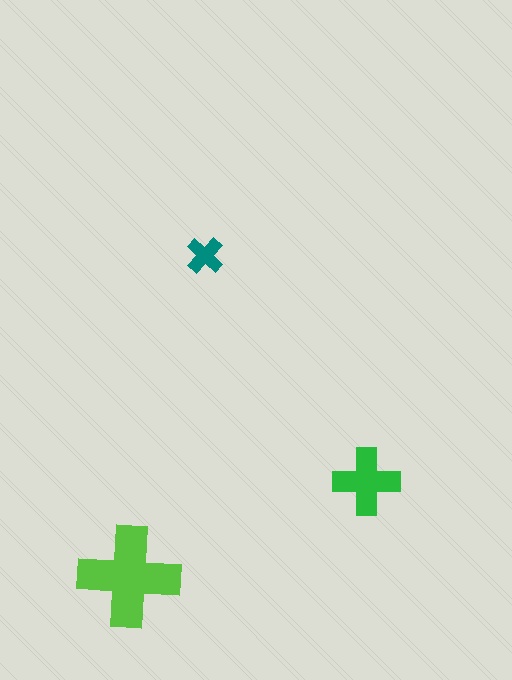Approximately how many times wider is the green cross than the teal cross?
About 2 times wider.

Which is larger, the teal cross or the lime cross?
The lime one.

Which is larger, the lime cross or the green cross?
The lime one.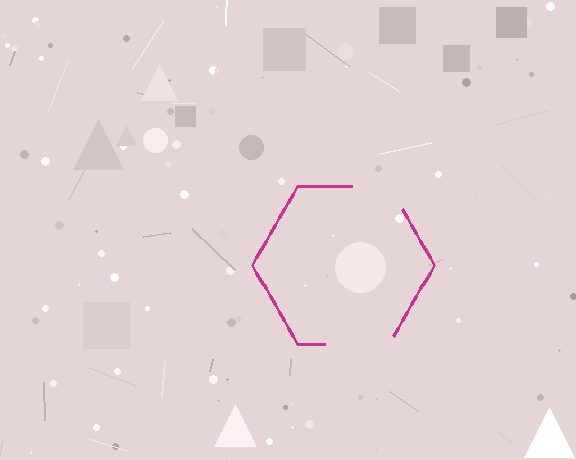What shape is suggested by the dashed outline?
The dashed outline suggests a hexagon.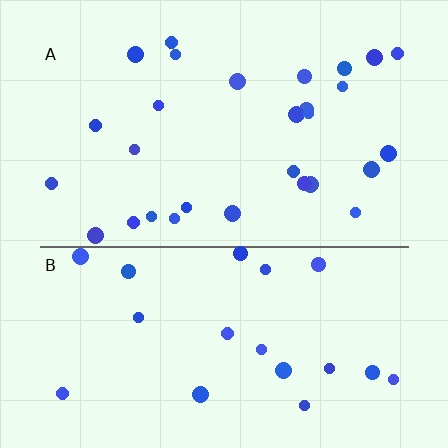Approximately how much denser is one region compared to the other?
Approximately 1.5× — region A over region B.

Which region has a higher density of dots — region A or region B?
A (the top).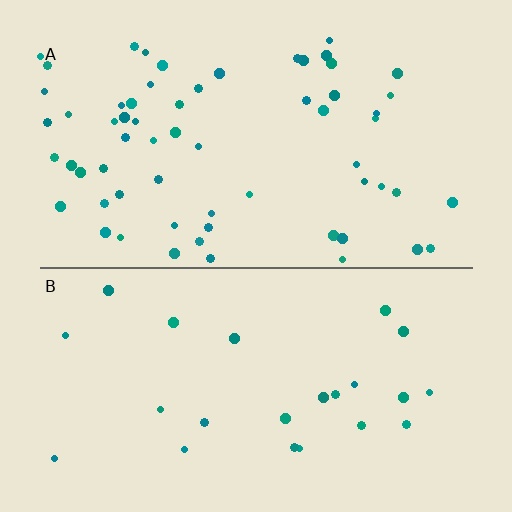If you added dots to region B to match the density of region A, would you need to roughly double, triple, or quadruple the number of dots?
Approximately triple.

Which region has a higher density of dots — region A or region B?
A (the top).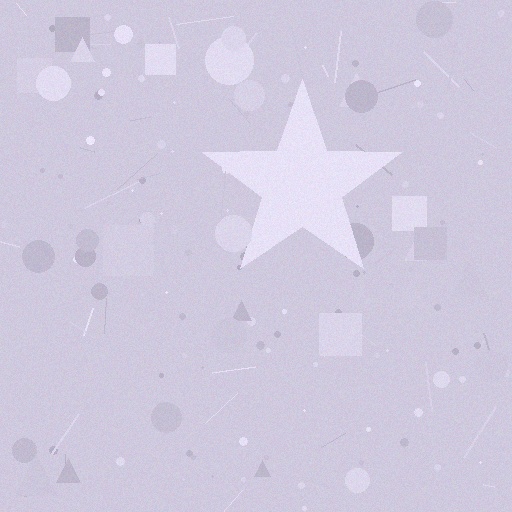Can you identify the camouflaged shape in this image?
The camouflaged shape is a star.